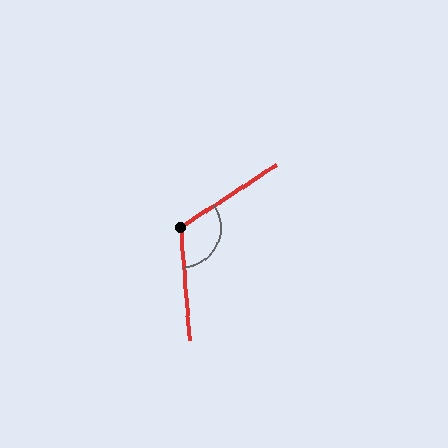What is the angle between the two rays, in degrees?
Approximately 119 degrees.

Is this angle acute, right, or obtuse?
It is obtuse.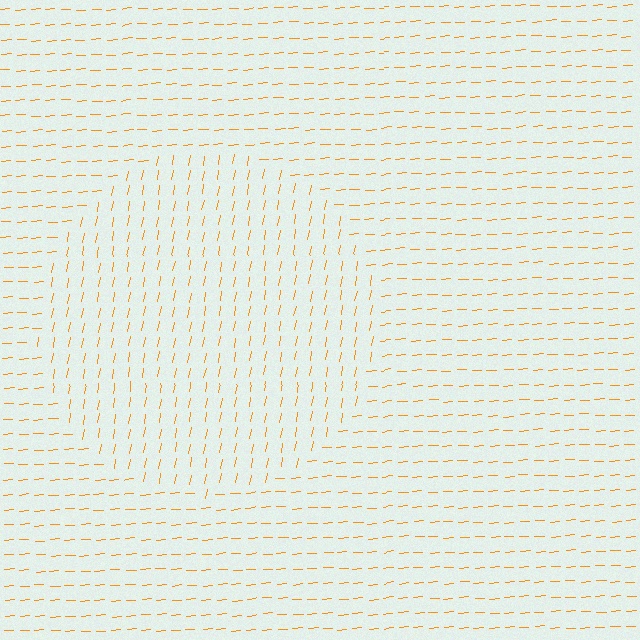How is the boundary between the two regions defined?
The boundary is defined purely by a change in line orientation (approximately 75 degrees difference). All lines are the same color and thickness.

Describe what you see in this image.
The image is filled with small orange line segments. A circle region in the image has lines oriented differently from the surrounding lines, creating a visible texture boundary.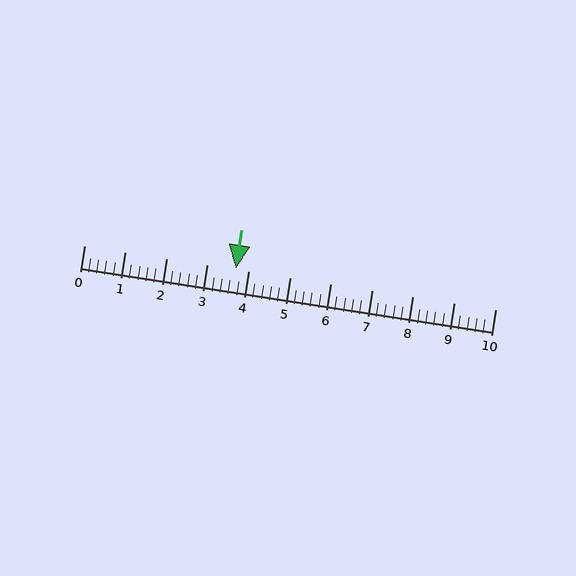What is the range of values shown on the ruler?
The ruler shows values from 0 to 10.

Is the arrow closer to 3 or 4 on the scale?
The arrow is closer to 4.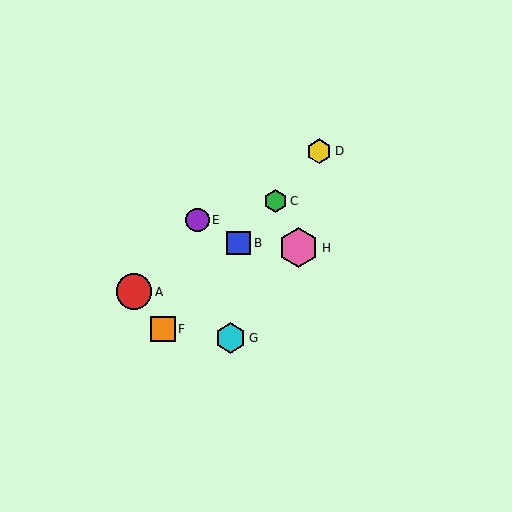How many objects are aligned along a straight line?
4 objects (B, C, D, F) are aligned along a straight line.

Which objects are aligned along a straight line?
Objects B, C, D, F are aligned along a straight line.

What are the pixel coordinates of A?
Object A is at (134, 292).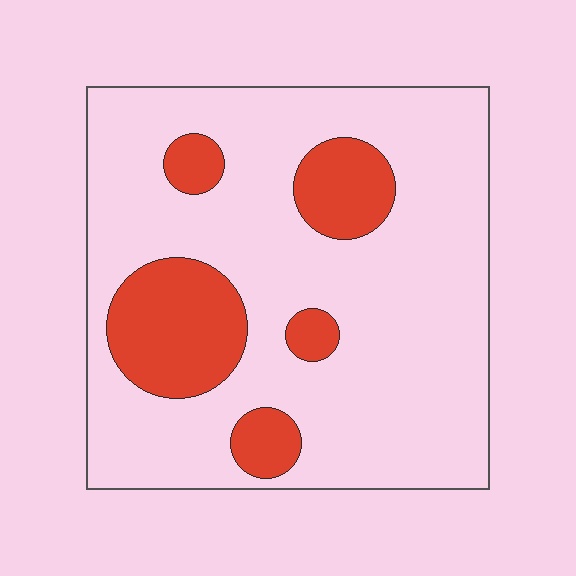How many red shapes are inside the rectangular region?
5.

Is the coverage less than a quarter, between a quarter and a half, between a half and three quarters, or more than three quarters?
Less than a quarter.